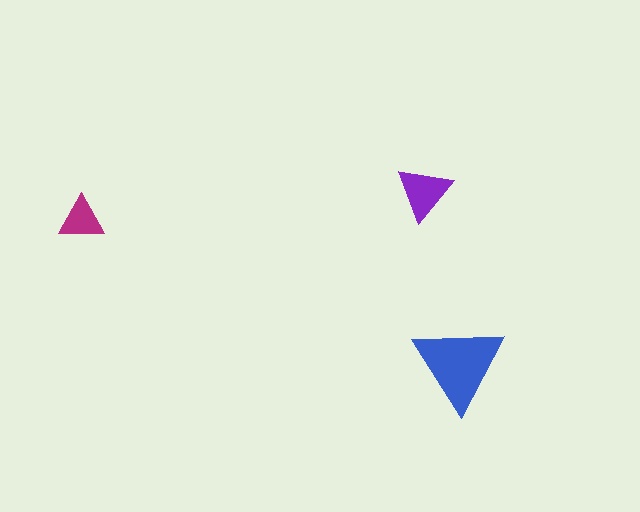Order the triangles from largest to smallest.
the blue one, the purple one, the magenta one.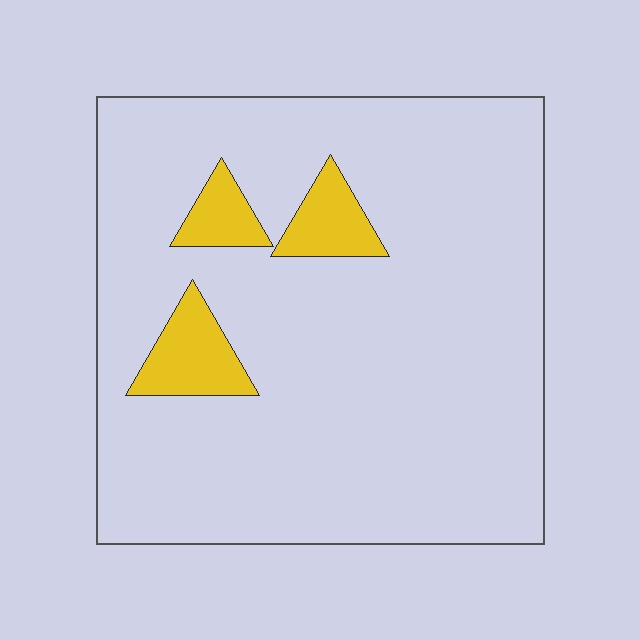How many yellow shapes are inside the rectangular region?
3.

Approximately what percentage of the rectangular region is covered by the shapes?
Approximately 10%.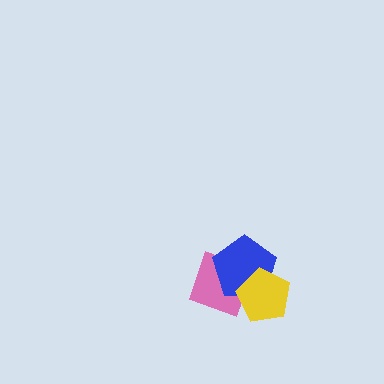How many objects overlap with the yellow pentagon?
2 objects overlap with the yellow pentagon.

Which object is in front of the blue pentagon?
The yellow pentagon is in front of the blue pentagon.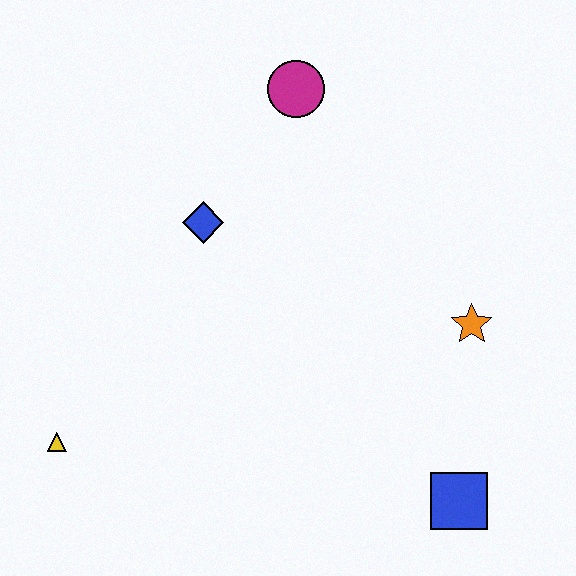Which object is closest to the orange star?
The blue square is closest to the orange star.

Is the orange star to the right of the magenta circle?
Yes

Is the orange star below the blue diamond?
Yes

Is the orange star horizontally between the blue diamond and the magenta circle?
No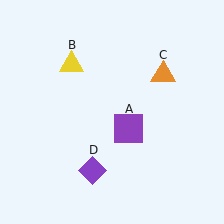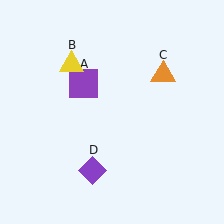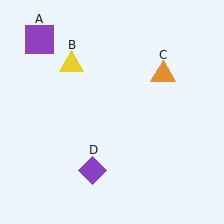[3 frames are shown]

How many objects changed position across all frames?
1 object changed position: purple square (object A).